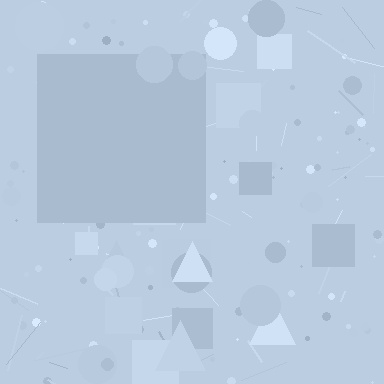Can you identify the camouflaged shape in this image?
The camouflaged shape is a square.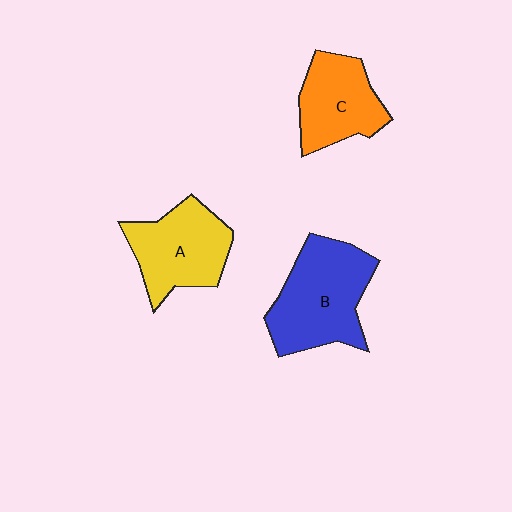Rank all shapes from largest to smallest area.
From largest to smallest: B (blue), A (yellow), C (orange).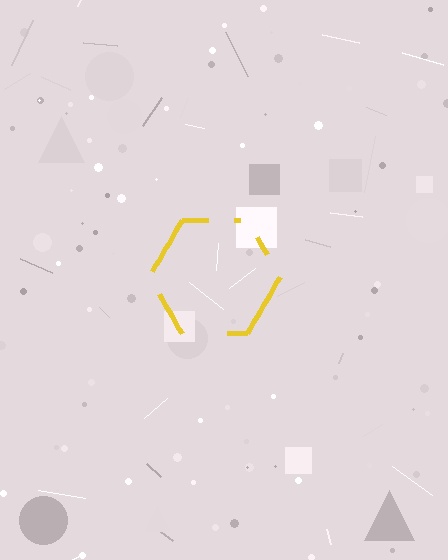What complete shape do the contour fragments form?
The contour fragments form a hexagon.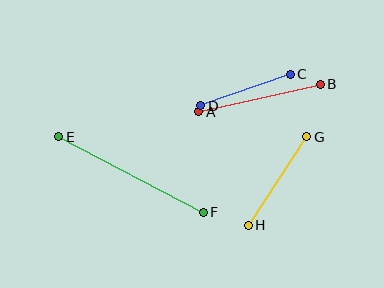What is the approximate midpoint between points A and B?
The midpoint is at approximately (260, 98) pixels.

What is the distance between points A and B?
The distance is approximately 125 pixels.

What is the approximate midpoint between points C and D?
The midpoint is at approximately (246, 90) pixels.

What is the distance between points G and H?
The distance is approximately 106 pixels.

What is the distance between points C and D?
The distance is approximately 95 pixels.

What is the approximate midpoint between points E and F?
The midpoint is at approximately (131, 175) pixels.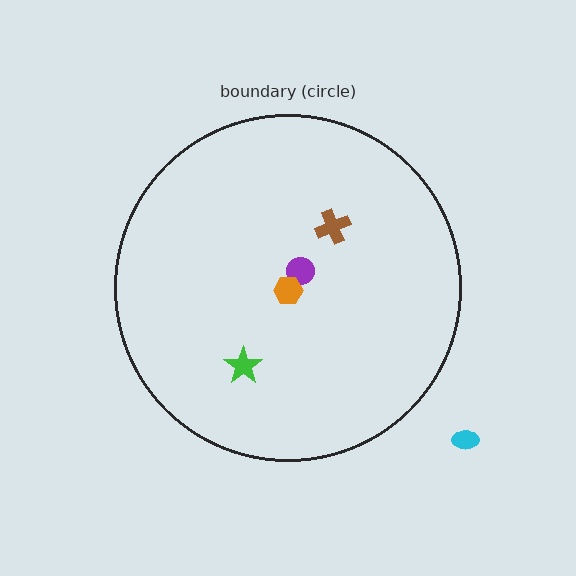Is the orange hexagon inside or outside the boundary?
Inside.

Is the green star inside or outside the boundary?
Inside.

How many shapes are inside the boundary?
4 inside, 1 outside.